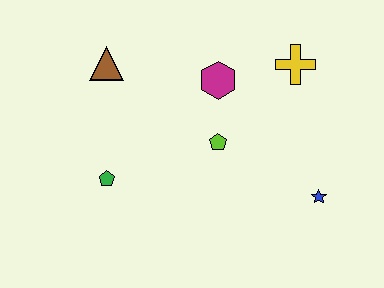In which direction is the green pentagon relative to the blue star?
The green pentagon is to the left of the blue star.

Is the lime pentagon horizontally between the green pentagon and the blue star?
Yes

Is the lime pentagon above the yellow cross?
No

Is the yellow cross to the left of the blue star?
Yes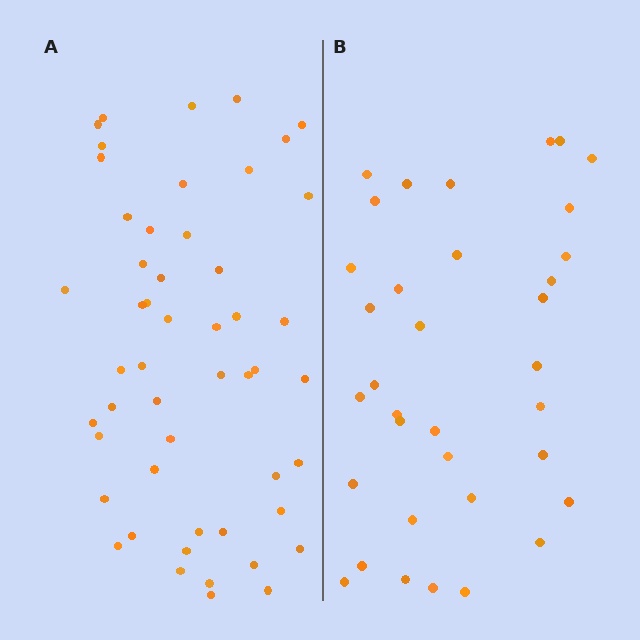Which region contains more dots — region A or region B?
Region A (the left region) has more dots.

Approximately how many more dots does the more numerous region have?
Region A has approximately 15 more dots than region B.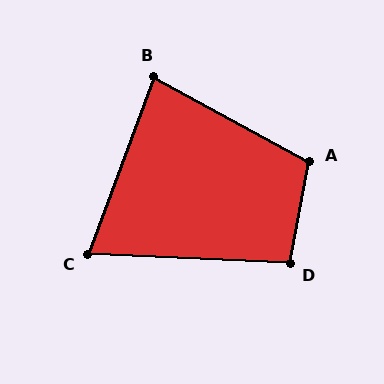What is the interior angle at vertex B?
Approximately 82 degrees (acute).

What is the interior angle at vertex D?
Approximately 98 degrees (obtuse).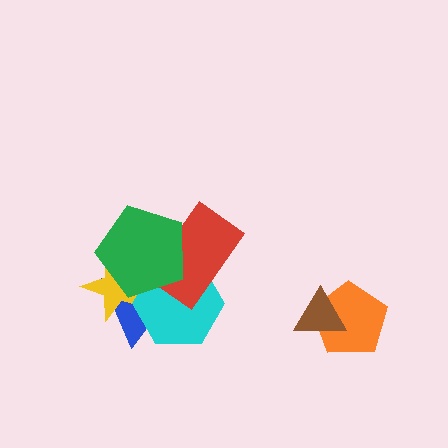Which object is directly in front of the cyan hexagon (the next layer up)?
The red rectangle is directly in front of the cyan hexagon.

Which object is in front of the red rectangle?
The green pentagon is in front of the red rectangle.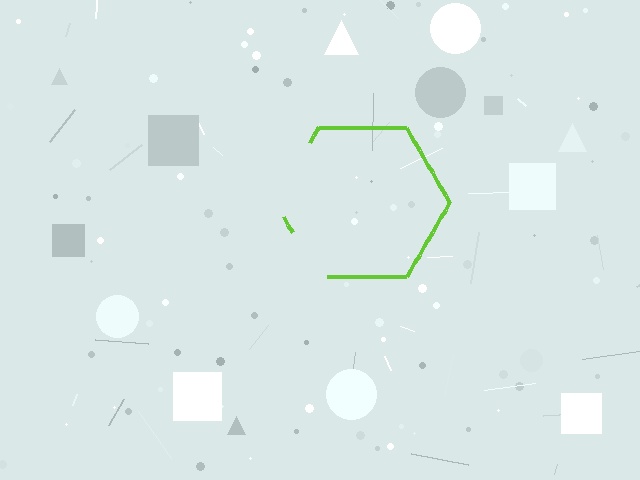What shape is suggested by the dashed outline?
The dashed outline suggests a hexagon.